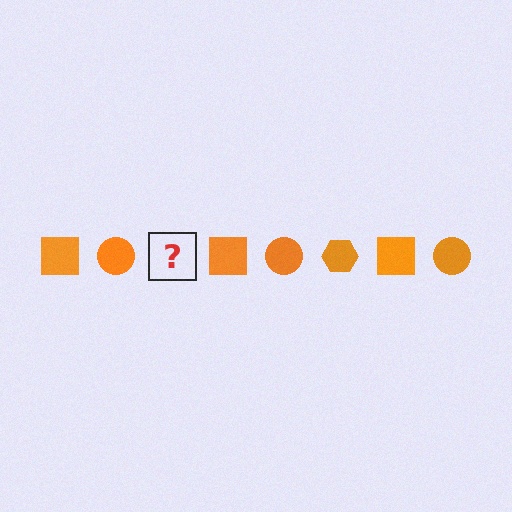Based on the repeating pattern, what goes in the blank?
The blank should be an orange hexagon.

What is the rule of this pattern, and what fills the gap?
The rule is that the pattern cycles through square, circle, hexagon shapes in orange. The gap should be filled with an orange hexagon.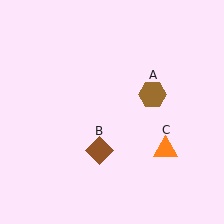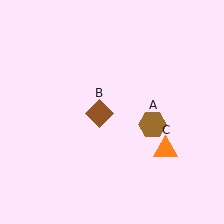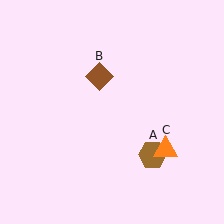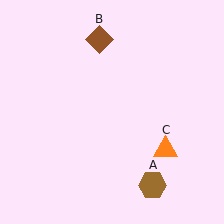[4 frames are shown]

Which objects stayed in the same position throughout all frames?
Orange triangle (object C) remained stationary.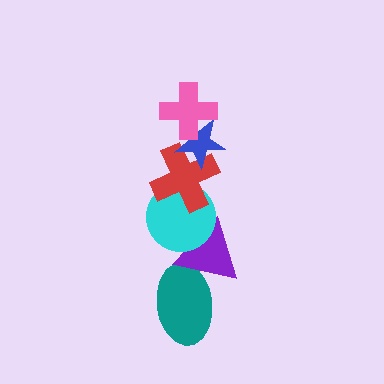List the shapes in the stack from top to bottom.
From top to bottom: the pink cross, the blue star, the red cross, the cyan circle, the purple triangle, the teal ellipse.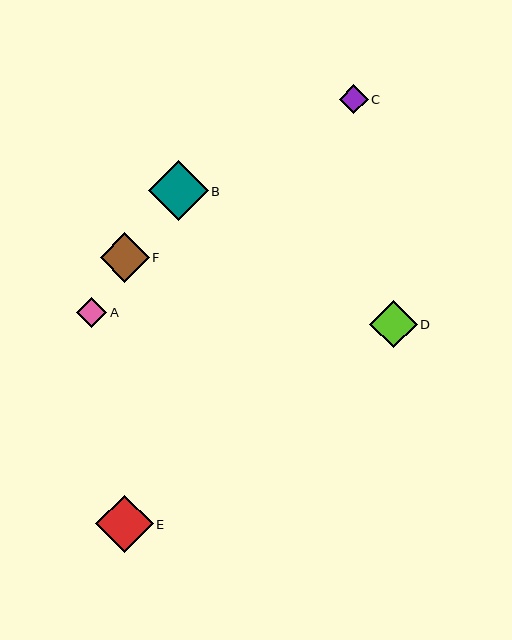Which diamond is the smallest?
Diamond C is the smallest with a size of approximately 29 pixels.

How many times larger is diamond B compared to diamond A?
Diamond B is approximately 2.0 times the size of diamond A.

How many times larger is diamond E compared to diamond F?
Diamond E is approximately 1.2 times the size of diamond F.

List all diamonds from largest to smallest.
From largest to smallest: B, E, F, D, A, C.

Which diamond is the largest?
Diamond B is the largest with a size of approximately 59 pixels.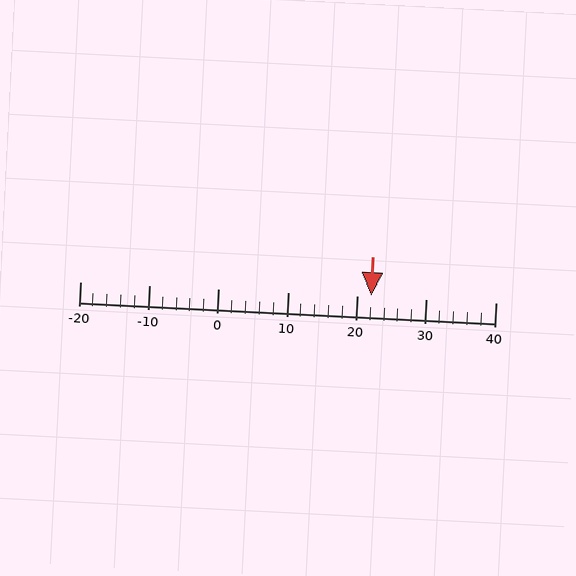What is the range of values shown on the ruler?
The ruler shows values from -20 to 40.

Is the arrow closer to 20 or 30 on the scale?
The arrow is closer to 20.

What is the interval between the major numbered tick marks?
The major tick marks are spaced 10 units apart.